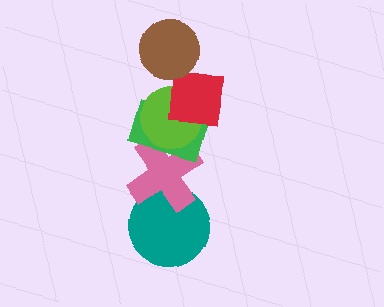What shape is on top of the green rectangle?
The lime circle is on top of the green rectangle.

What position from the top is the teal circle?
The teal circle is 6th from the top.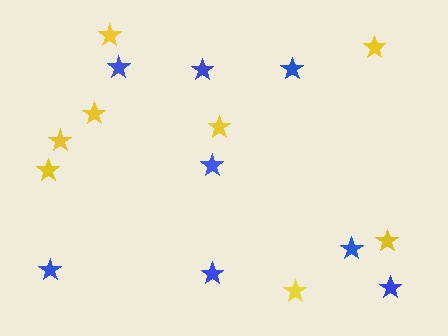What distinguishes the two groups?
There are 2 groups: one group of yellow stars (8) and one group of blue stars (8).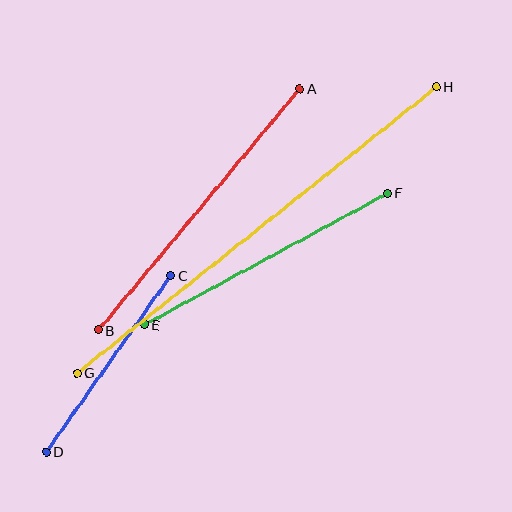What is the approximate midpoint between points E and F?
The midpoint is at approximately (266, 259) pixels.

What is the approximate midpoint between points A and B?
The midpoint is at approximately (199, 209) pixels.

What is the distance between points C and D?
The distance is approximately 216 pixels.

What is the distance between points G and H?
The distance is approximately 459 pixels.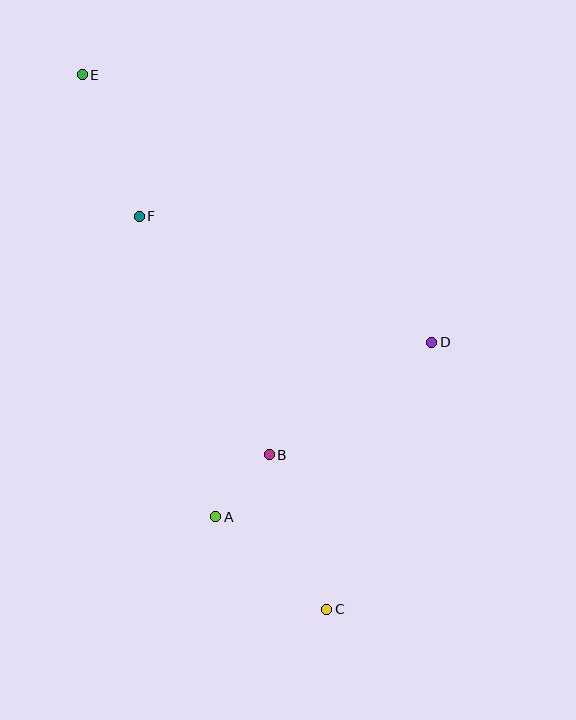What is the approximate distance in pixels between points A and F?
The distance between A and F is approximately 310 pixels.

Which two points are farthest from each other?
Points C and E are farthest from each other.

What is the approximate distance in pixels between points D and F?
The distance between D and F is approximately 319 pixels.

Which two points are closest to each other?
Points A and B are closest to each other.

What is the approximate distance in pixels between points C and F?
The distance between C and F is approximately 436 pixels.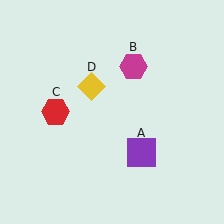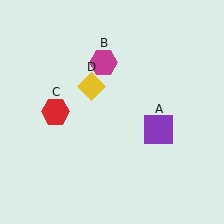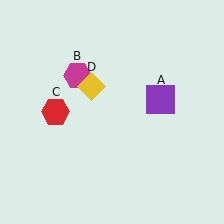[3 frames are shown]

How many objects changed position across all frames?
2 objects changed position: purple square (object A), magenta hexagon (object B).